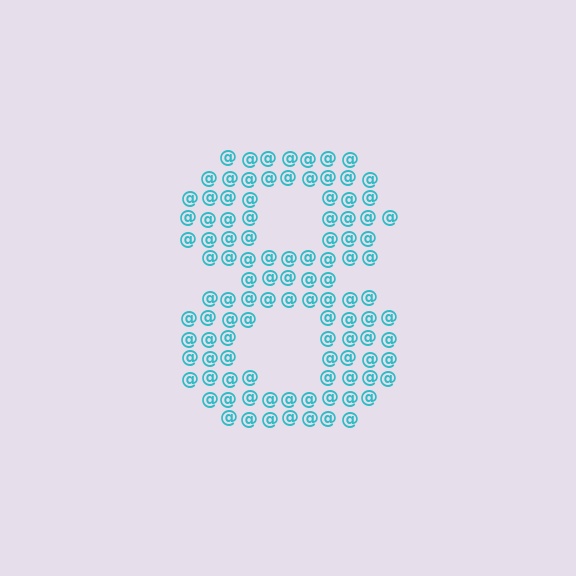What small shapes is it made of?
It is made of small at signs.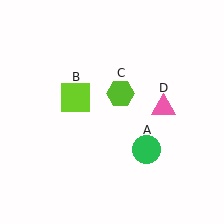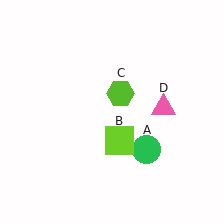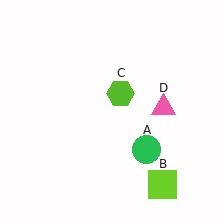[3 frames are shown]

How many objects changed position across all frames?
1 object changed position: lime square (object B).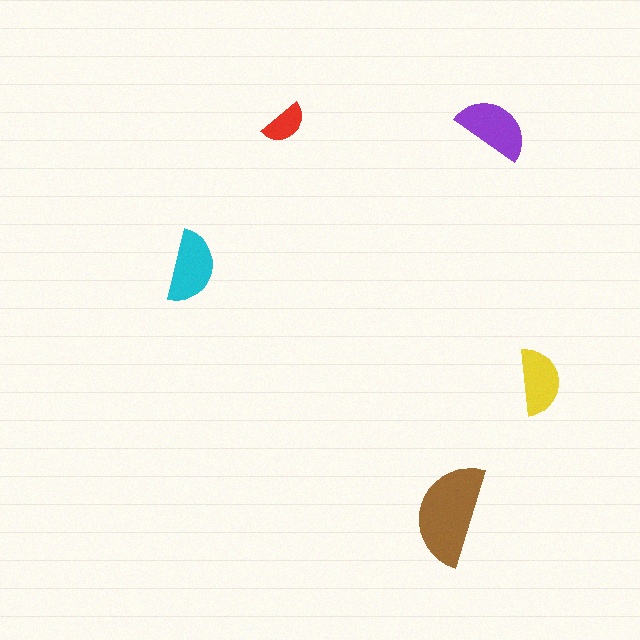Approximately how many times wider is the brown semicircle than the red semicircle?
About 2 times wider.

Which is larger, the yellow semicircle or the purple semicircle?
The purple one.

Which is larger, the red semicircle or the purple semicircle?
The purple one.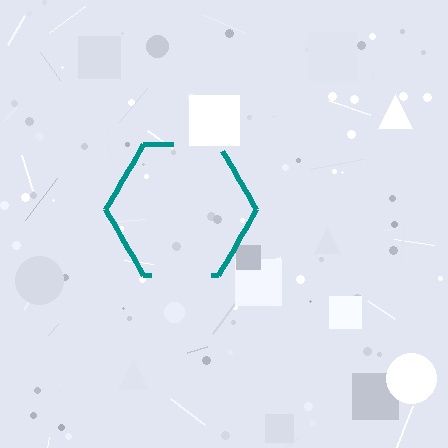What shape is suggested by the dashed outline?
The dashed outline suggests a hexagon.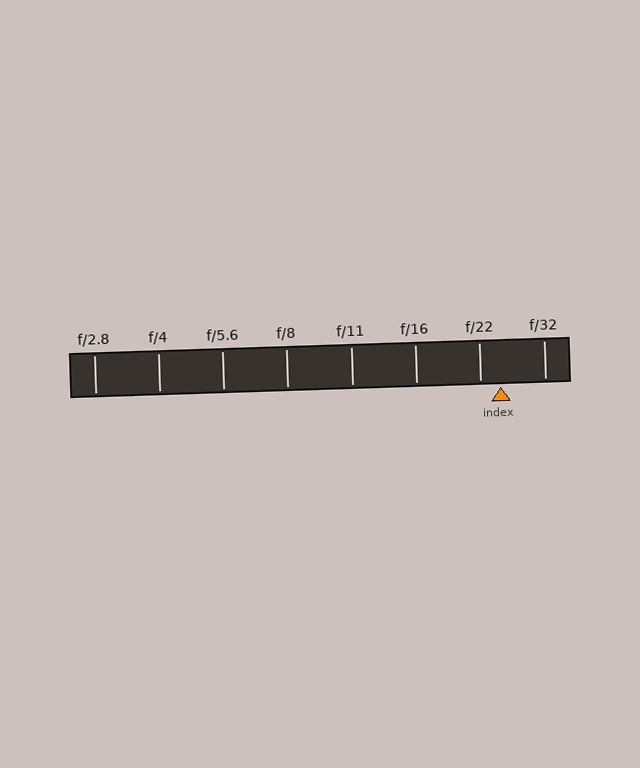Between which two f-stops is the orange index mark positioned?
The index mark is between f/22 and f/32.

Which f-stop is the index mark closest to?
The index mark is closest to f/22.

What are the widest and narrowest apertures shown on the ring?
The widest aperture shown is f/2.8 and the narrowest is f/32.